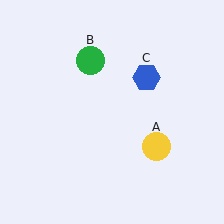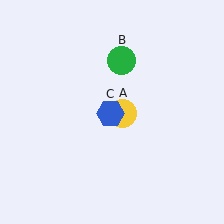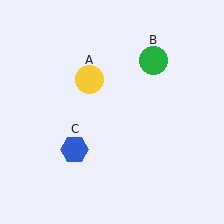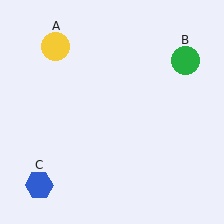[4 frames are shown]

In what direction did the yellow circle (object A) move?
The yellow circle (object A) moved up and to the left.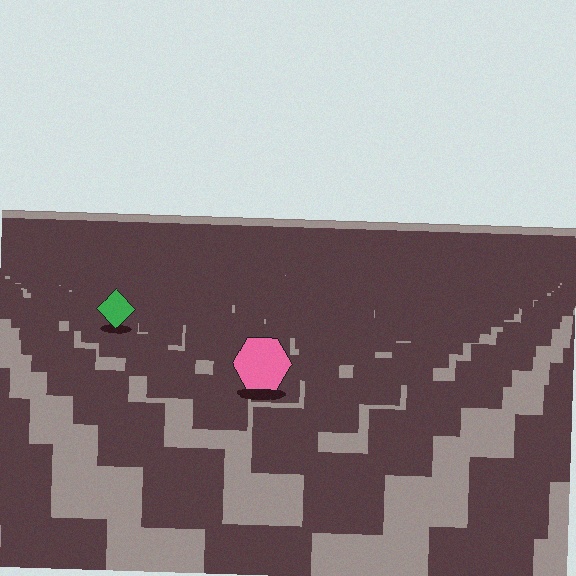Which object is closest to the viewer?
The pink hexagon is closest. The texture marks near it are larger and more spread out.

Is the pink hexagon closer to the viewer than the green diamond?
Yes. The pink hexagon is closer — you can tell from the texture gradient: the ground texture is coarser near it.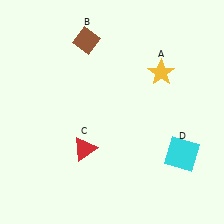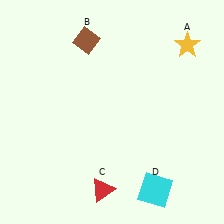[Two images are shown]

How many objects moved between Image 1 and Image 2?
3 objects moved between the two images.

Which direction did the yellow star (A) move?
The yellow star (A) moved up.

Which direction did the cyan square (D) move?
The cyan square (D) moved down.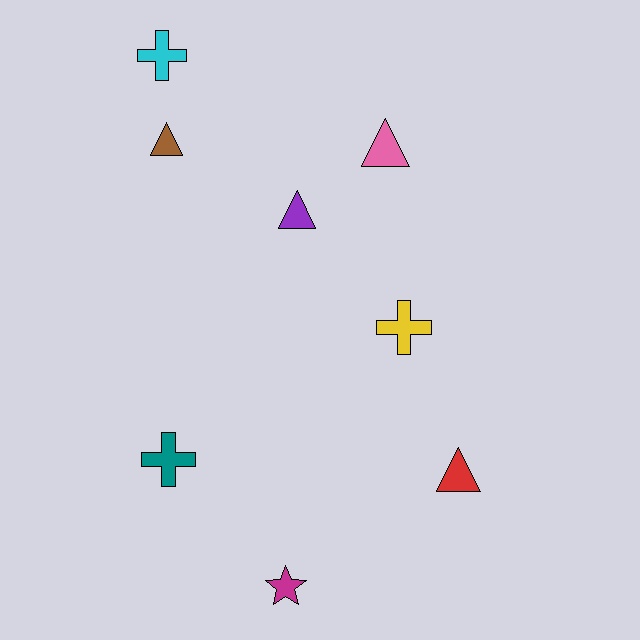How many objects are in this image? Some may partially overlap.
There are 8 objects.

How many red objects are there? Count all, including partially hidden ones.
There is 1 red object.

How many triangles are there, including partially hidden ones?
There are 4 triangles.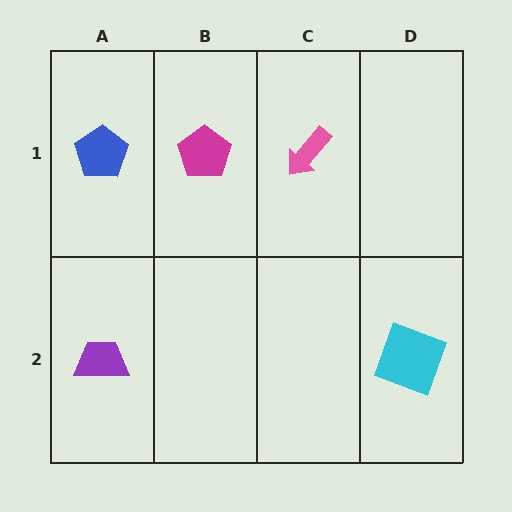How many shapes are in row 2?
2 shapes.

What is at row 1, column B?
A magenta pentagon.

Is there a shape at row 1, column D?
No, that cell is empty.